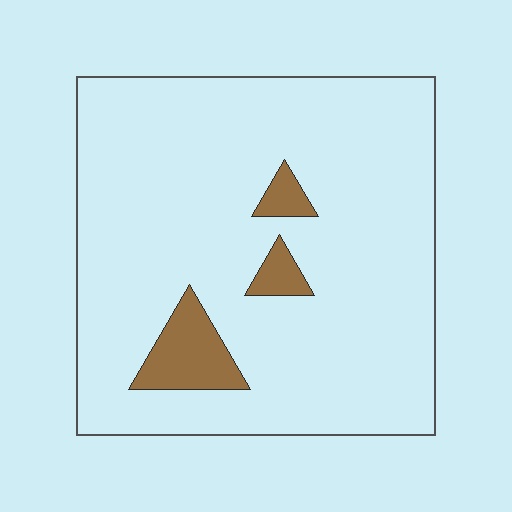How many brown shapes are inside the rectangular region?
3.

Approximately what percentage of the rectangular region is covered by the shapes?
Approximately 10%.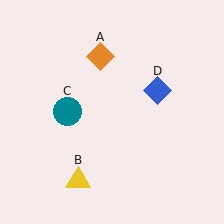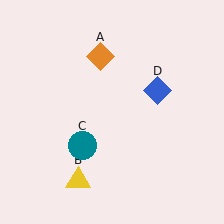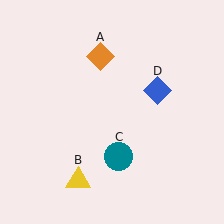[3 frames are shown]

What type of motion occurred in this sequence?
The teal circle (object C) rotated counterclockwise around the center of the scene.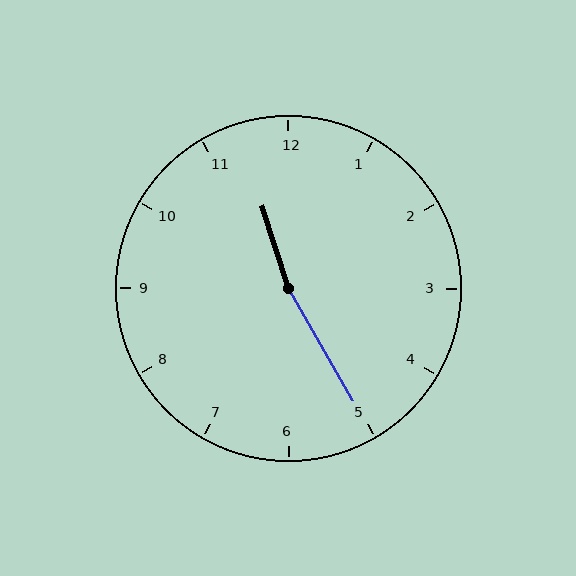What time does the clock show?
11:25.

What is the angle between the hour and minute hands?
Approximately 168 degrees.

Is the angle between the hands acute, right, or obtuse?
It is obtuse.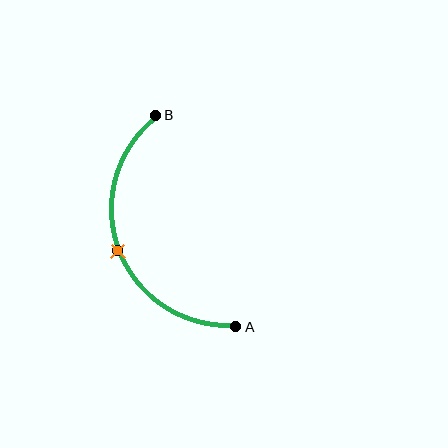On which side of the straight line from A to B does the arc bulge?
The arc bulges to the left of the straight line connecting A and B.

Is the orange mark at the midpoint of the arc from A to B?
Yes. The orange mark lies on the arc at equal arc-length from both A and B — it is the arc midpoint.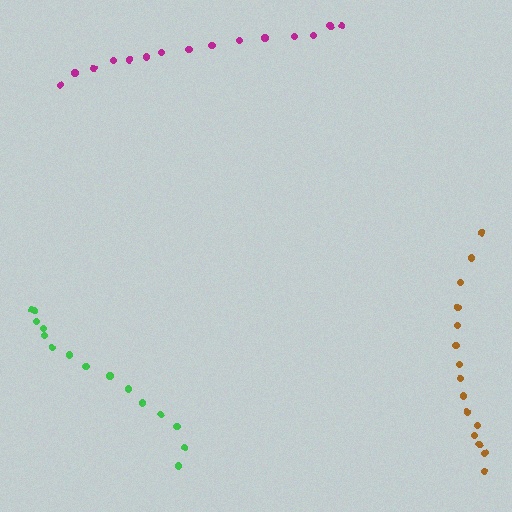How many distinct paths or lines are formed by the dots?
There are 3 distinct paths.